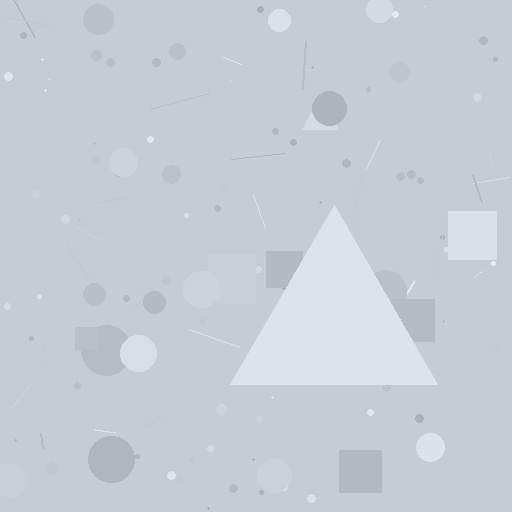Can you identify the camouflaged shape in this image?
The camouflaged shape is a triangle.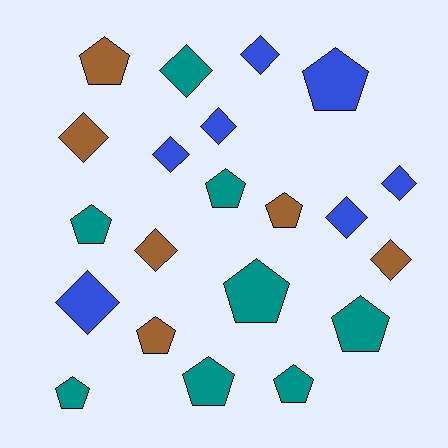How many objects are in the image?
There are 21 objects.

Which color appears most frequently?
Teal, with 8 objects.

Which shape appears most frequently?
Pentagon, with 11 objects.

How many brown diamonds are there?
There are 3 brown diamonds.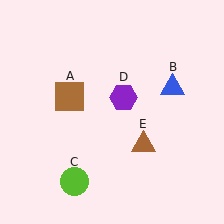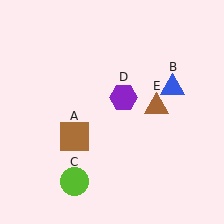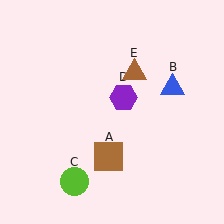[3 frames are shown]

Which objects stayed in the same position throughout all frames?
Blue triangle (object B) and lime circle (object C) and purple hexagon (object D) remained stationary.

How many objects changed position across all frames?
2 objects changed position: brown square (object A), brown triangle (object E).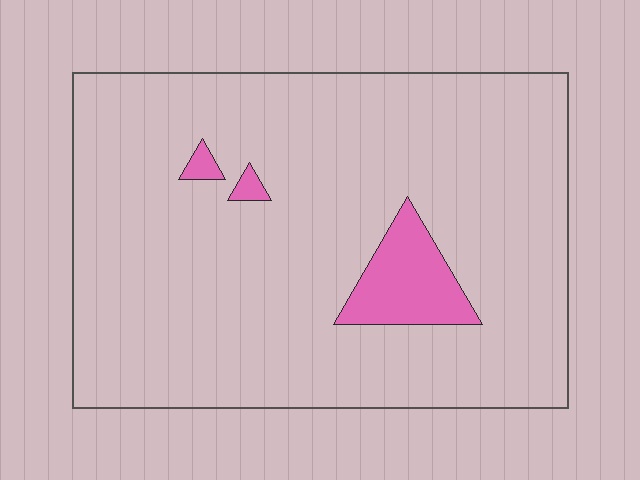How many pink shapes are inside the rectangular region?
3.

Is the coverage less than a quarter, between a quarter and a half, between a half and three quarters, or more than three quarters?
Less than a quarter.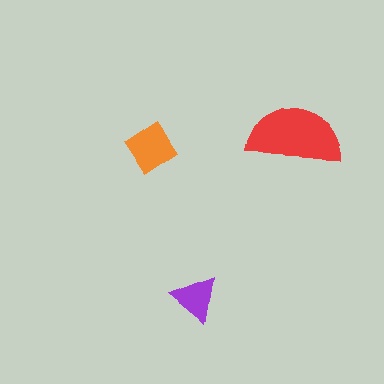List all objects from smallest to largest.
The purple triangle, the orange diamond, the red semicircle.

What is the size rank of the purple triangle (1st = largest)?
3rd.